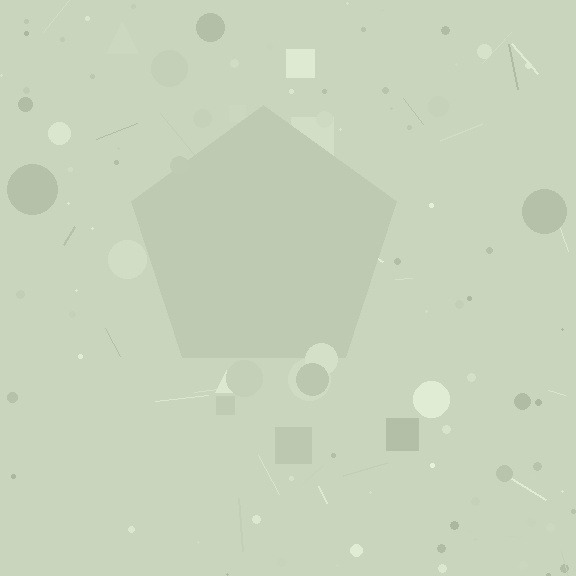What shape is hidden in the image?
A pentagon is hidden in the image.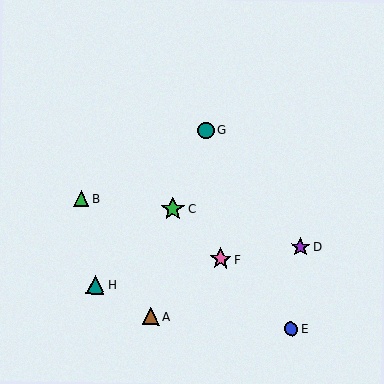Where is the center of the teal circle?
The center of the teal circle is at (206, 131).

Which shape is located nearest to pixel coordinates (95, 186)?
The green triangle (labeled B) at (81, 199) is nearest to that location.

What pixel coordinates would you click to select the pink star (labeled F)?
Click at (221, 259) to select the pink star F.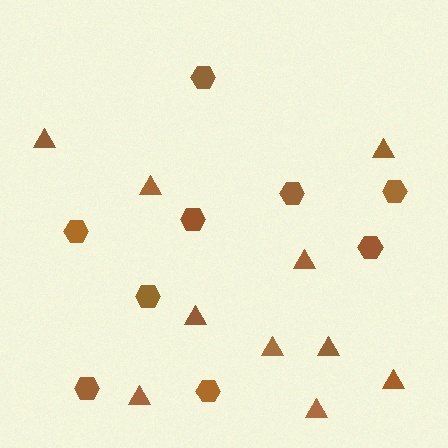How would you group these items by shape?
There are 2 groups: one group of hexagons (9) and one group of triangles (10).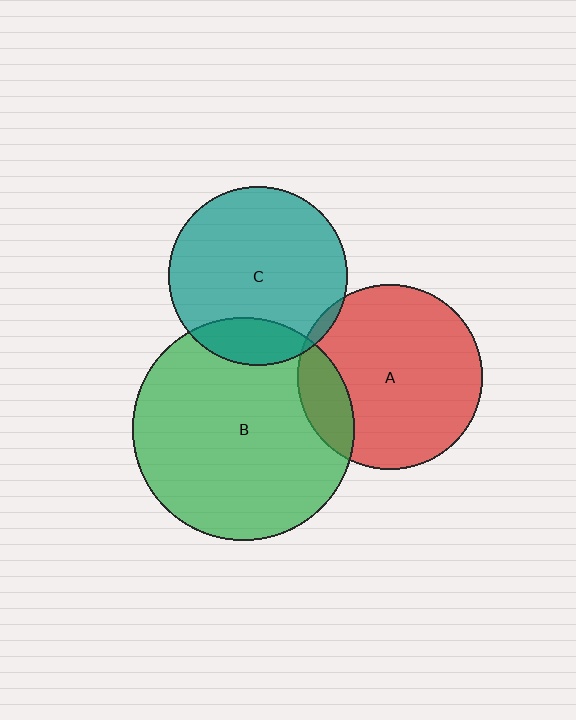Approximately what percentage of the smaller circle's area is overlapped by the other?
Approximately 5%.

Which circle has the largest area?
Circle B (green).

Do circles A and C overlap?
Yes.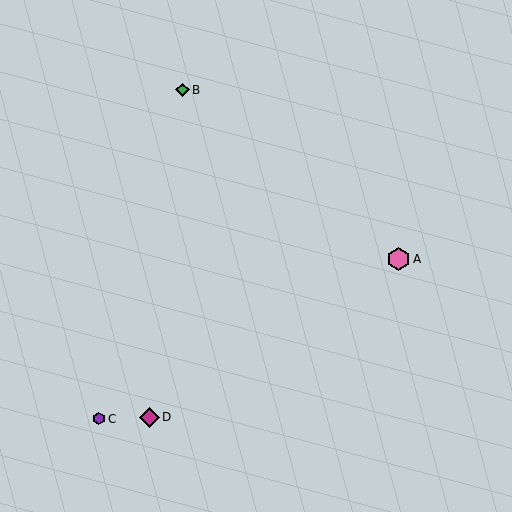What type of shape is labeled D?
Shape D is a magenta diamond.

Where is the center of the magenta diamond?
The center of the magenta diamond is at (149, 417).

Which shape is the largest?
The pink hexagon (labeled A) is the largest.